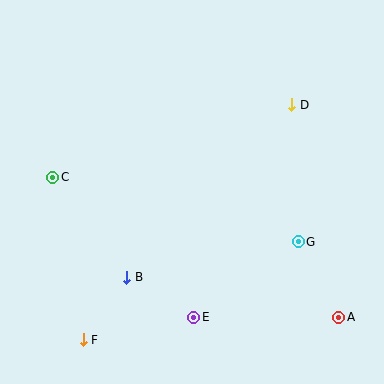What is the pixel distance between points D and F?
The distance between D and F is 314 pixels.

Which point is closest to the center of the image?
Point B at (127, 277) is closest to the center.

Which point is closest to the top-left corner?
Point C is closest to the top-left corner.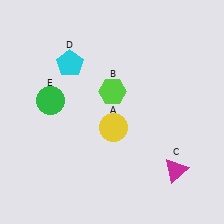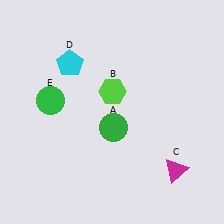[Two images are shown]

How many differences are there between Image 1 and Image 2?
There is 1 difference between the two images.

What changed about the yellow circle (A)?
In Image 1, A is yellow. In Image 2, it changed to green.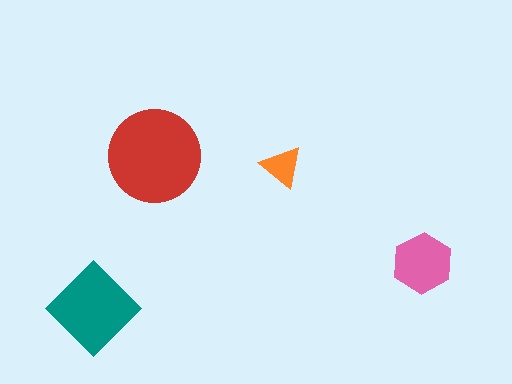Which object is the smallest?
The orange triangle.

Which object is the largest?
The red circle.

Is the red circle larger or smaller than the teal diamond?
Larger.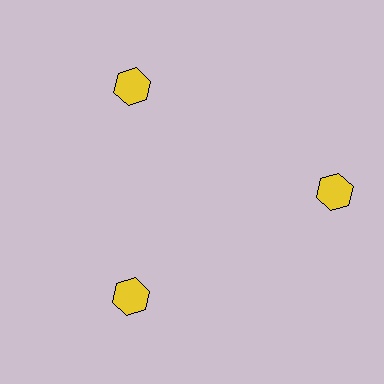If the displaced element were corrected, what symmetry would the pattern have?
It would have 3-fold rotational symmetry — the pattern would map onto itself every 120 degrees.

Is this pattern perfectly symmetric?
No. The 3 yellow hexagons are arranged in a ring, but one element near the 3 o'clock position is pushed outward from the center, breaking the 3-fold rotational symmetry.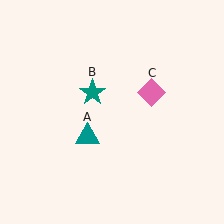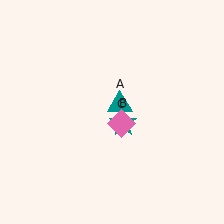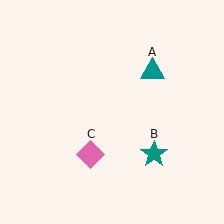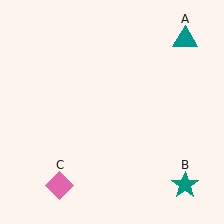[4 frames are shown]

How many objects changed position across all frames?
3 objects changed position: teal triangle (object A), teal star (object B), pink diamond (object C).